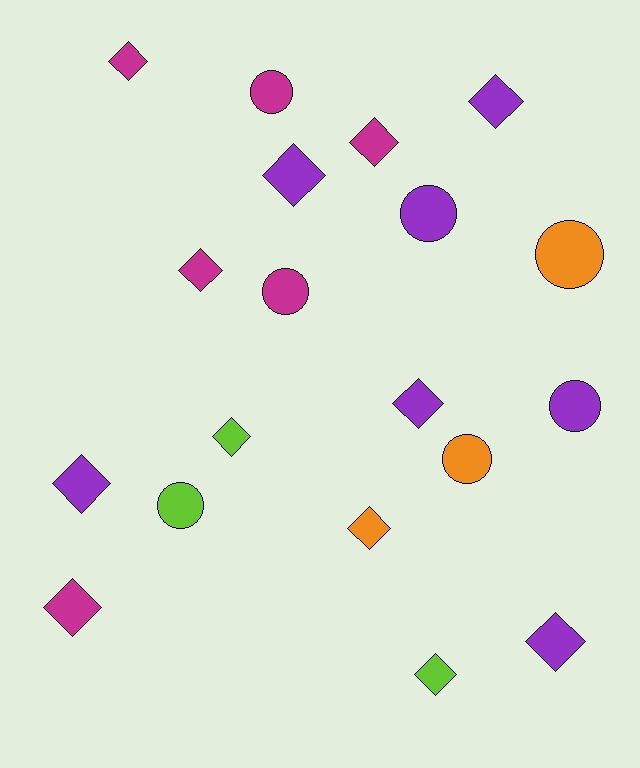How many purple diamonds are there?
There are 5 purple diamonds.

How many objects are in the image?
There are 19 objects.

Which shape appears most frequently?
Diamond, with 12 objects.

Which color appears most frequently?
Purple, with 7 objects.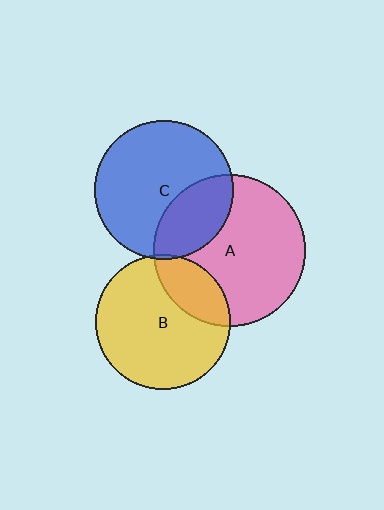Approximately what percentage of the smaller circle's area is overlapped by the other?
Approximately 30%.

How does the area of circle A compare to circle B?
Approximately 1.3 times.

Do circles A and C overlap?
Yes.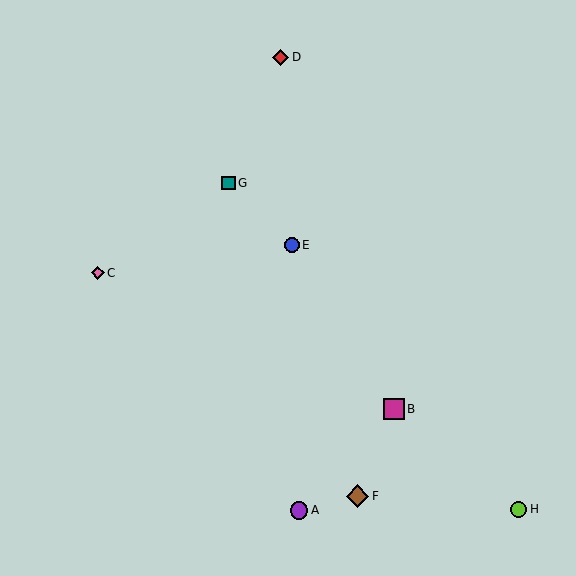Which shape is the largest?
The brown diamond (labeled F) is the largest.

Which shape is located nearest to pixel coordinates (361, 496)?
The brown diamond (labeled F) at (357, 496) is nearest to that location.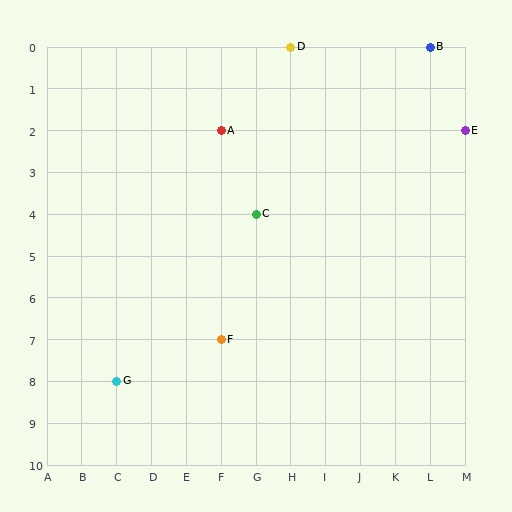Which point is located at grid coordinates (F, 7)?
Point F is at (F, 7).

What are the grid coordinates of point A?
Point A is at grid coordinates (F, 2).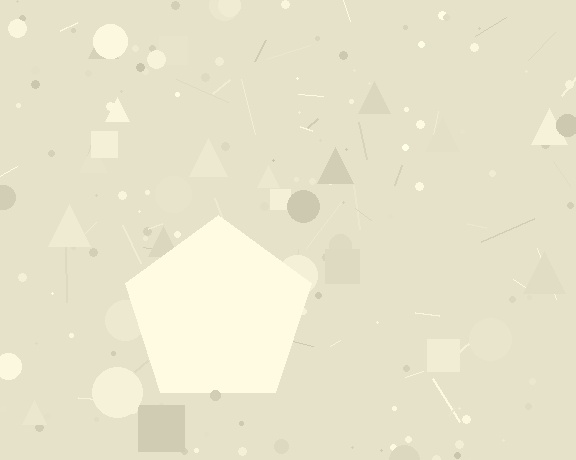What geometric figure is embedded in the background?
A pentagon is embedded in the background.